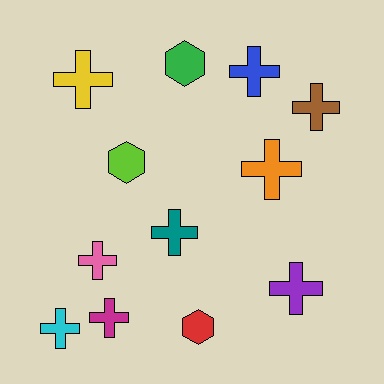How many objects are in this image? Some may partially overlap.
There are 12 objects.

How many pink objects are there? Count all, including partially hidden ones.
There is 1 pink object.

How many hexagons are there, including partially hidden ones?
There are 3 hexagons.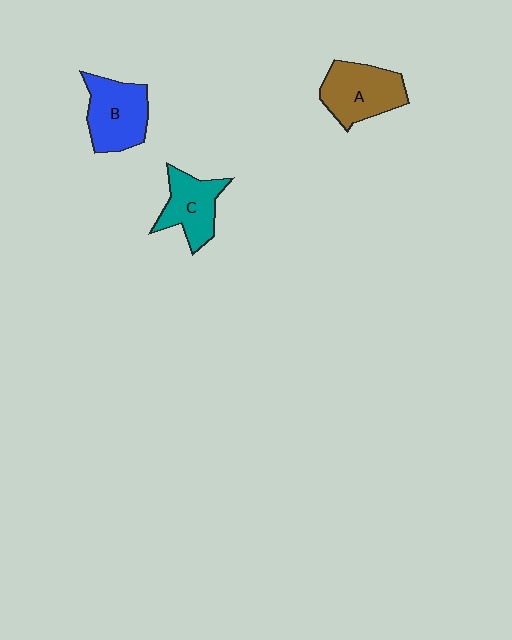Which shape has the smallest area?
Shape C (teal).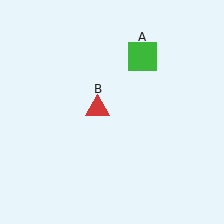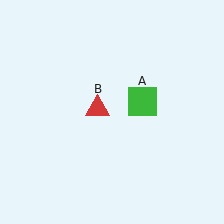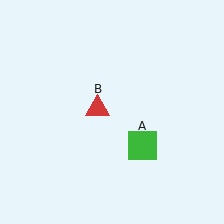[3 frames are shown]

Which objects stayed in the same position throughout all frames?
Red triangle (object B) remained stationary.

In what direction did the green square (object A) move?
The green square (object A) moved down.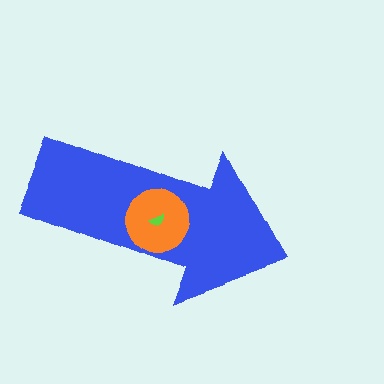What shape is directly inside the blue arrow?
The orange circle.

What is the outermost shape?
The blue arrow.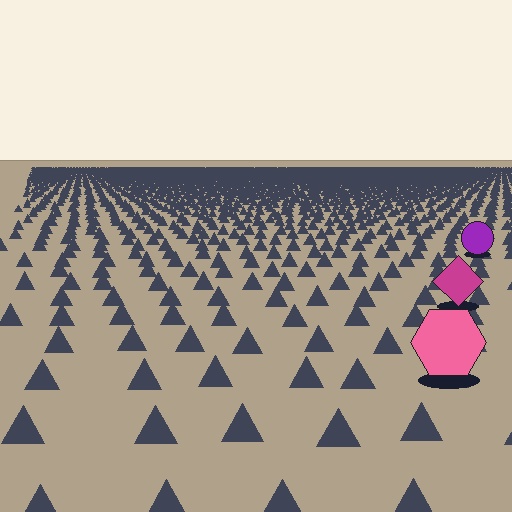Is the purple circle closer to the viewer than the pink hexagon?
No. The pink hexagon is closer — you can tell from the texture gradient: the ground texture is coarser near it.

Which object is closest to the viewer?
The pink hexagon is closest. The texture marks near it are larger and more spread out.